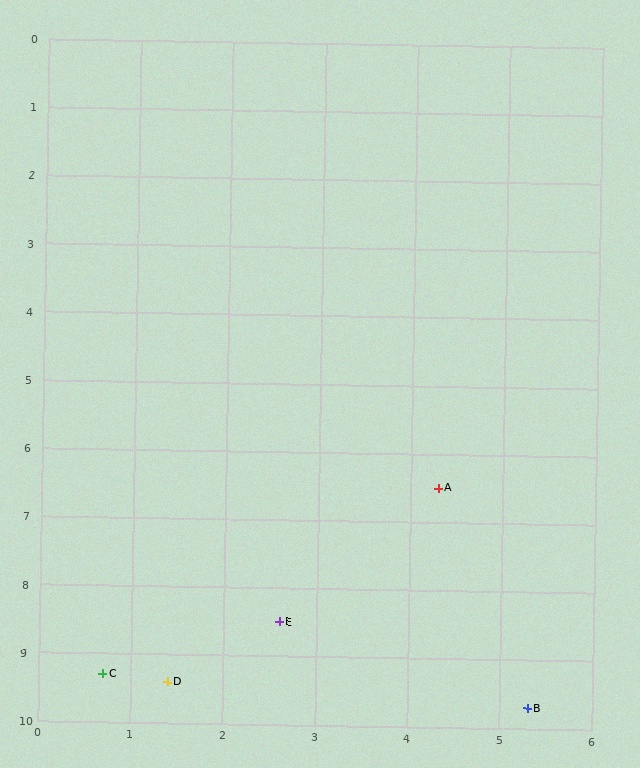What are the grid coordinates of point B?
Point B is at approximately (5.3, 9.7).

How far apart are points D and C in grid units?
Points D and C are about 0.7 grid units apart.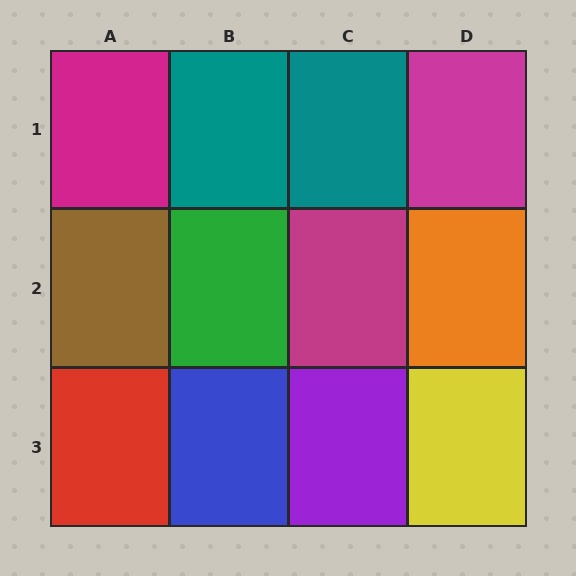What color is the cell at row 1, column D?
Magenta.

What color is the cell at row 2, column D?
Orange.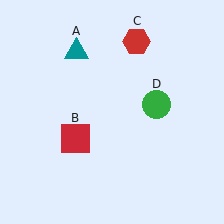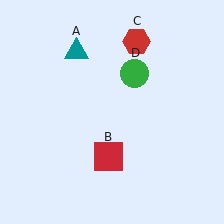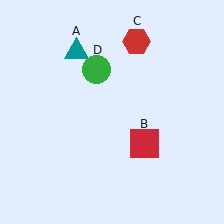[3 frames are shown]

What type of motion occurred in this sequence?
The red square (object B), green circle (object D) rotated counterclockwise around the center of the scene.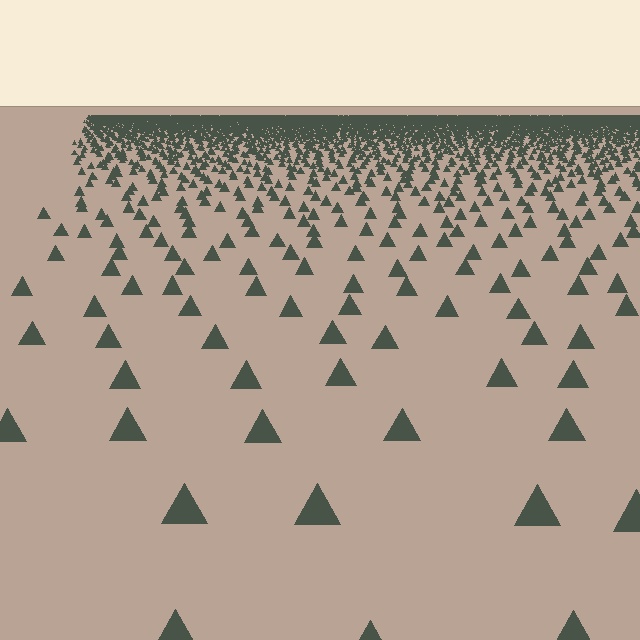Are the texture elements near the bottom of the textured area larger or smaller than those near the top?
Larger. Near the bottom, elements are closer to the viewer and appear at a bigger on-screen size.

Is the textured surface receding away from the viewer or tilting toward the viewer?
The surface is receding away from the viewer. Texture elements get smaller and denser toward the top.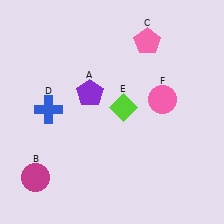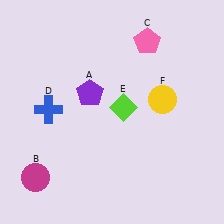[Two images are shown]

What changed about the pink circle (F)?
In Image 1, F is pink. In Image 2, it changed to yellow.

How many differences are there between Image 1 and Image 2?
There is 1 difference between the two images.